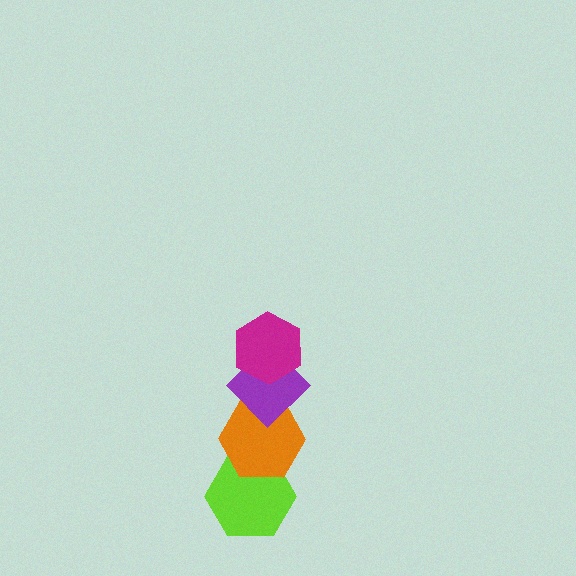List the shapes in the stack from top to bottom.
From top to bottom: the magenta hexagon, the purple diamond, the orange hexagon, the lime hexagon.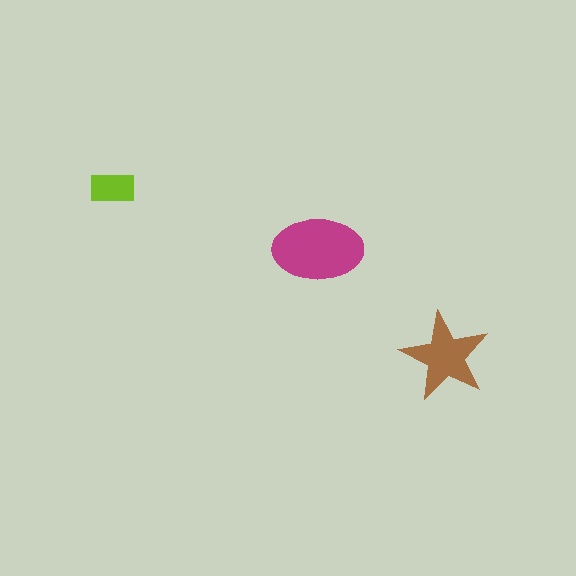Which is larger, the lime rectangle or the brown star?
The brown star.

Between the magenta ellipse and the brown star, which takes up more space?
The magenta ellipse.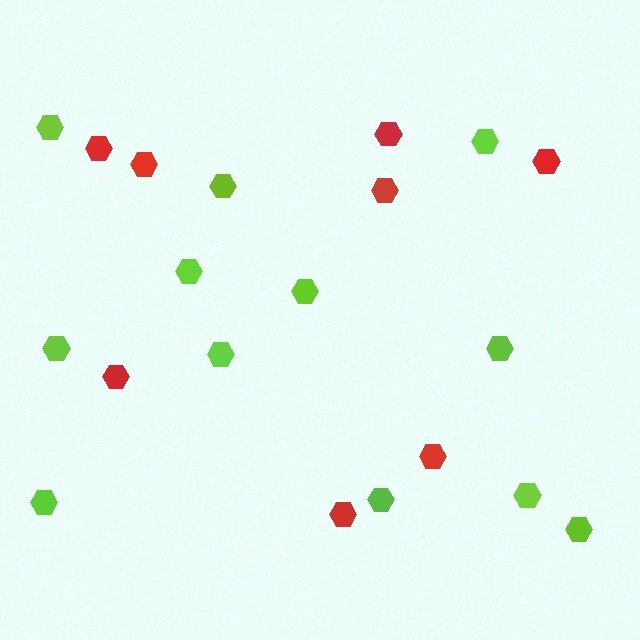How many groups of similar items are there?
There are 2 groups: one group of lime hexagons (12) and one group of red hexagons (8).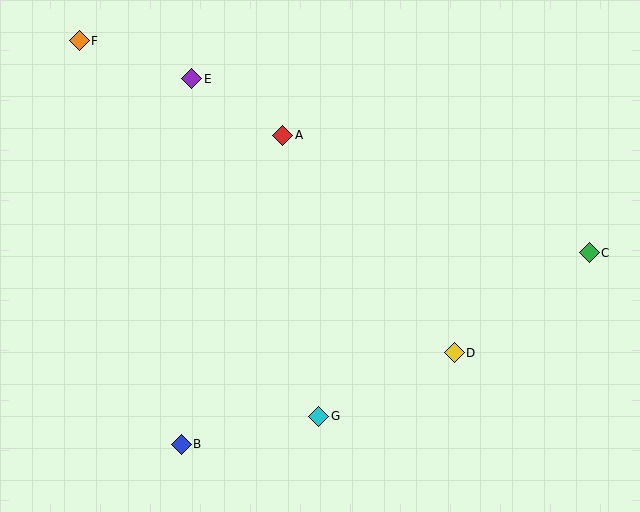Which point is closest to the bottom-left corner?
Point B is closest to the bottom-left corner.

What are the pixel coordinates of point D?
Point D is at (454, 353).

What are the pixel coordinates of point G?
Point G is at (319, 416).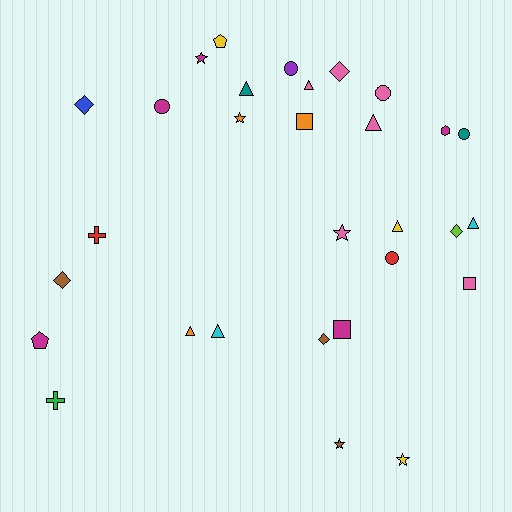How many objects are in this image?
There are 30 objects.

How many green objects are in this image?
There is 1 green object.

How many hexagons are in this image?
There is 1 hexagon.